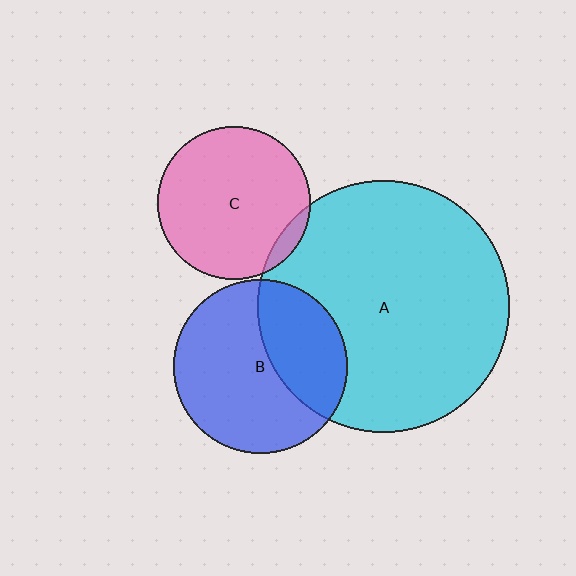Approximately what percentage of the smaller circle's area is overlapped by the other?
Approximately 5%.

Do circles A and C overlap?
Yes.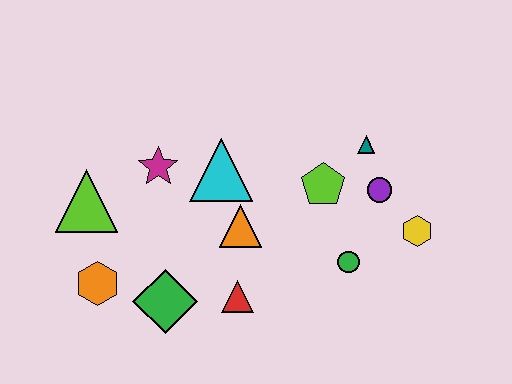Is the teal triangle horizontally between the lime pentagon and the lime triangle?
No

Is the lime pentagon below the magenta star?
Yes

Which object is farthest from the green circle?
The lime triangle is farthest from the green circle.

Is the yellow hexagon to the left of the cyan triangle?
No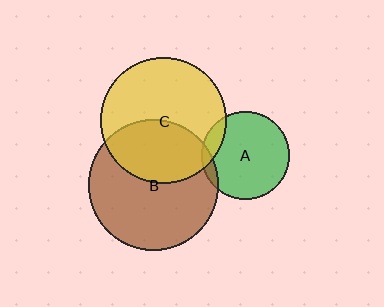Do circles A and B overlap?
Yes.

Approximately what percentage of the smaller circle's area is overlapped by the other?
Approximately 5%.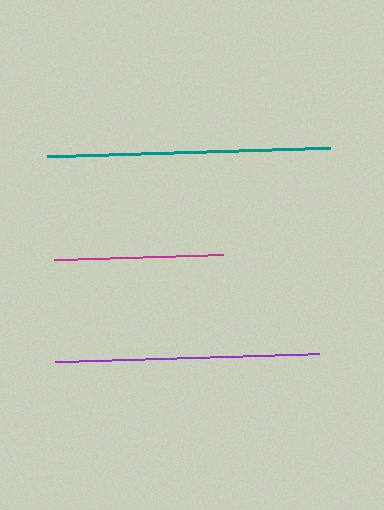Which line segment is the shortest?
The magenta line is the shortest at approximately 169 pixels.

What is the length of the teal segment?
The teal segment is approximately 284 pixels long.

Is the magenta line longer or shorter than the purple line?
The purple line is longer than the magenta line.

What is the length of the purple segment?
The purple segment is approximately 264 pixels long.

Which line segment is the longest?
The teal line is the longest at approximately 284 pixels.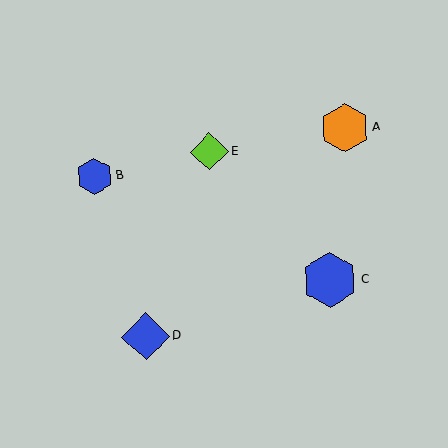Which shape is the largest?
The blue hexagon (labeled C) is the largest.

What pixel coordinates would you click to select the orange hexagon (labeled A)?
Click at (345, 128) to select the orange hexagon A.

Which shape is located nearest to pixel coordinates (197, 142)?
The lime diamond (labeled E) at (209, 152) is nearest to that location.